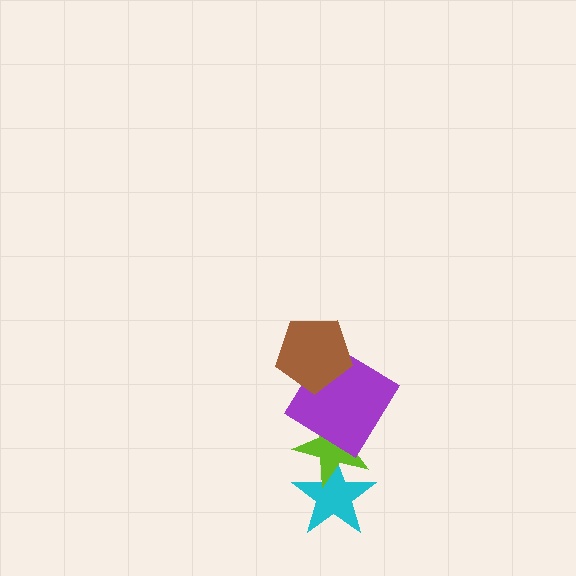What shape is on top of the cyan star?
The lime star is on top of the cyan star.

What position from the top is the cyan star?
The cyan star is 4th from the top.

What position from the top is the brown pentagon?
The brown pentagon is 1st from the top.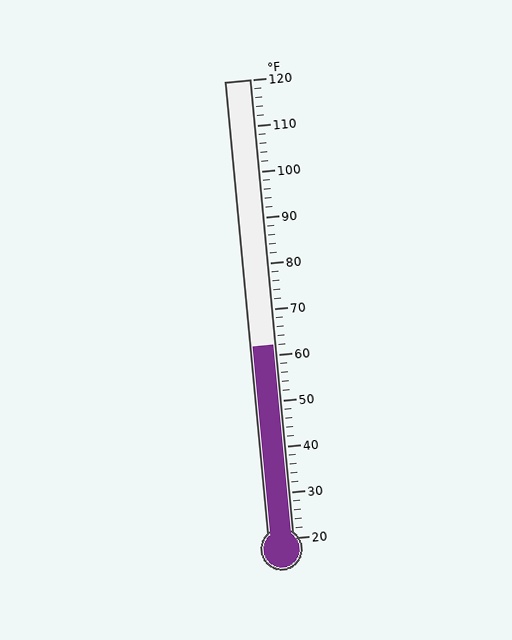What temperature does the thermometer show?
The thermometer shows approximately 62°F.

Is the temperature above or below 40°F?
The temperature is above 40°F.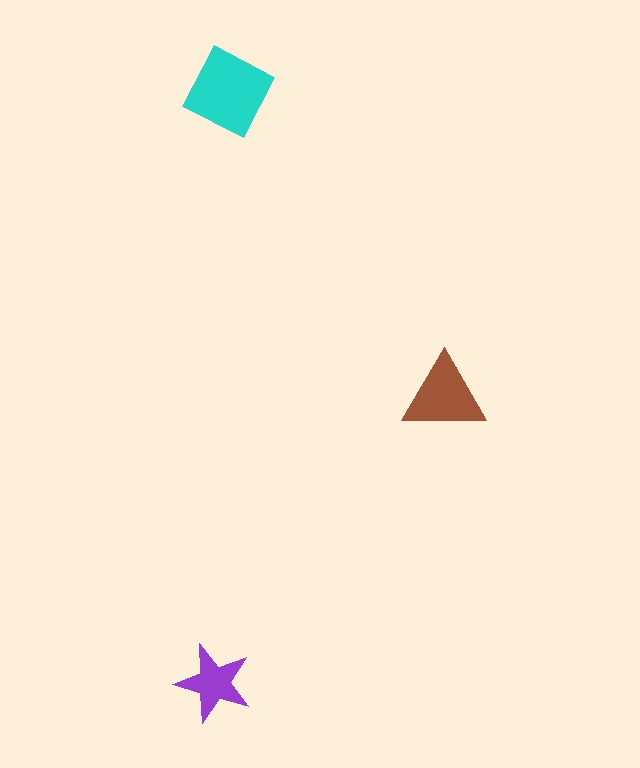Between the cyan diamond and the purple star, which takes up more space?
The cyan diamond.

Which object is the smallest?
The purple star.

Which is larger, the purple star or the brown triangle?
The brown triangle.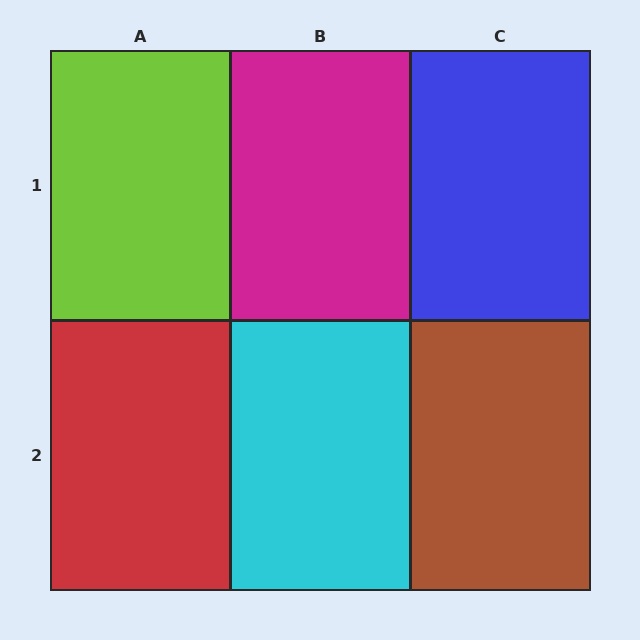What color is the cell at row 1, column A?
Lime.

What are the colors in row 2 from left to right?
Red, cyan, brown.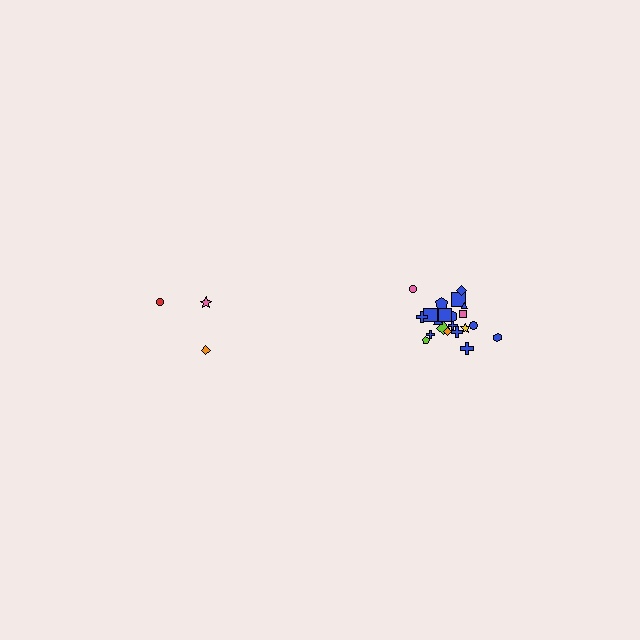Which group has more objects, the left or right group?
The right group.